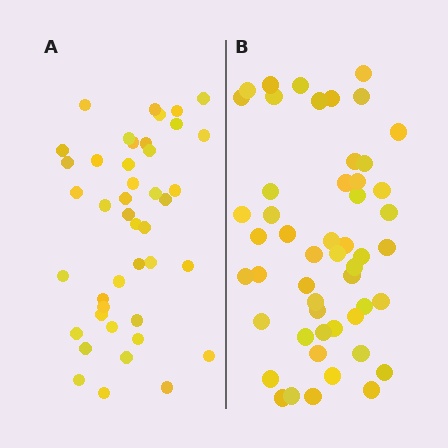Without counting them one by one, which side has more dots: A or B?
Region B (the right region) has more dots.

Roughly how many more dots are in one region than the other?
Region B has roughly 8 or so more dots than region A.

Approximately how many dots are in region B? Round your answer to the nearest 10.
About 50 dots. (The exact count is 51, which rounds to 50.)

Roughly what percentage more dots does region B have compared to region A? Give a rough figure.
About 20% more.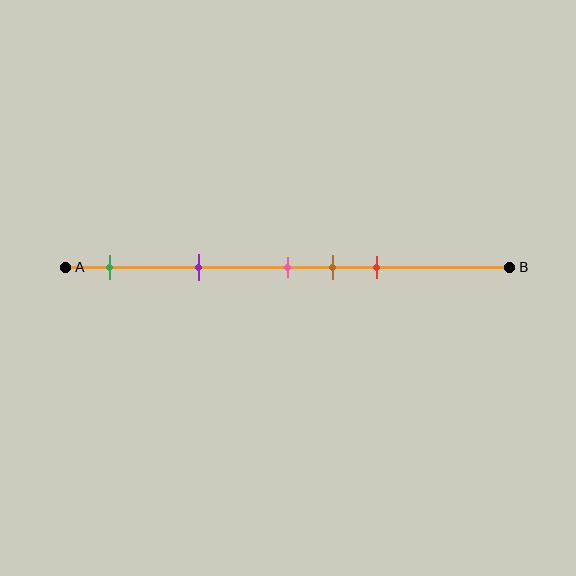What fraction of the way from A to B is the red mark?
The red mark is approximately 70% (0.7) of the way from A to B.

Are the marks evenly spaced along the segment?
No, the marks are not evenly spaced.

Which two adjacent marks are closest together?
The pink and brown marks are the closest adjacent pair.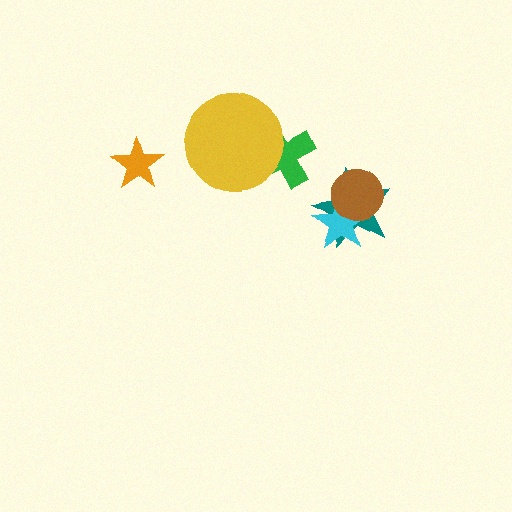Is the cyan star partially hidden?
Yes, it is partially covered by another shape.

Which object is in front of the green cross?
The yellow circle is in front of the green cross.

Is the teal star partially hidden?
Yes, it is partially covered by another shape.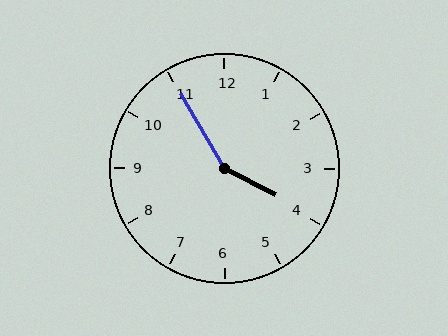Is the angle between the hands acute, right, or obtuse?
It is obtuse.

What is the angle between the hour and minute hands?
Approximately 148 degrees.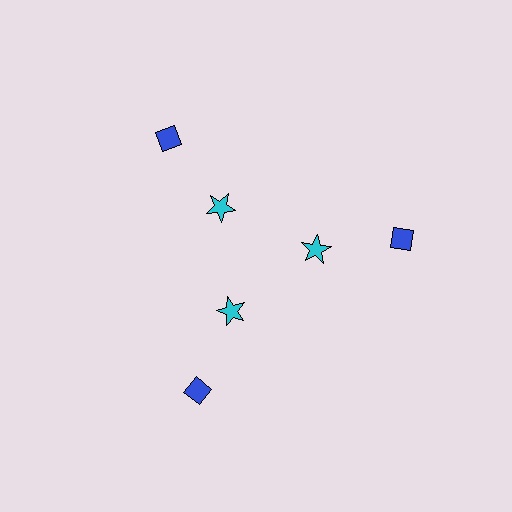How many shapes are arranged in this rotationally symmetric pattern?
There are 6 shapes, arranged in 3 groups of 2.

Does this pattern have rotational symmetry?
Yes, this pattern has 3-fold rotational symmetry. It looks the same after rotating 120 degrees around the center.